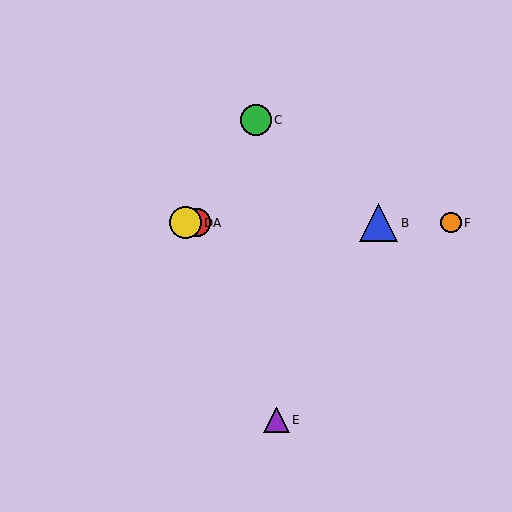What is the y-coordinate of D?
Object D is at y≈223.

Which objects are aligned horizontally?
Objects A, B, D, F are aligned horizontally.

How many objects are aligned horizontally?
4 objects (A, B, D, F) are aligned horizontally.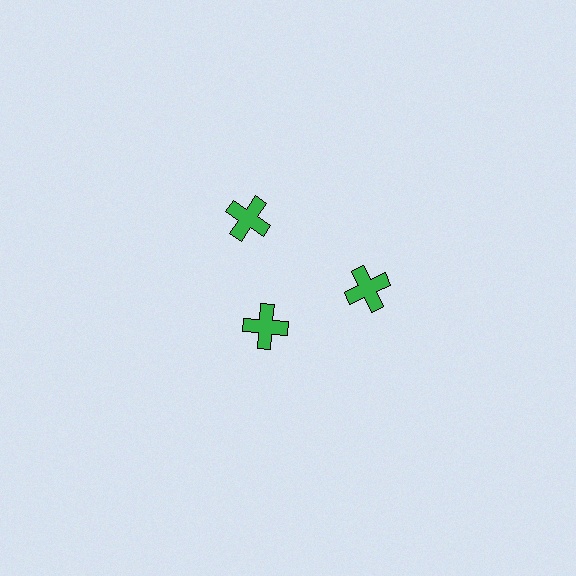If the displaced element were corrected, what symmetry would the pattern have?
It would have 3-fold rotational symmetry — the pattern would map onto itself every 120 degrees.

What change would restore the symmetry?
The symmetry would be restored by moving it outward, back onto the ring so that all 3 crosses sit at equal angles and equal distance from the center.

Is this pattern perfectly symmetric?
No. The 3 green crosses are arranged in a ring, but one element near the 7 o'clock position is pulled inward toward the center, breaking the 3-fold rotational symmetry.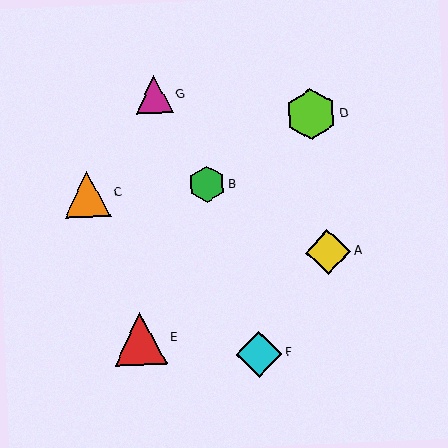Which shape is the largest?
The red triangle (labeled E) is the largest.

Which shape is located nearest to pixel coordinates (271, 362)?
The cyan diamond (labeled F) at (259, 354) is nearest to that location.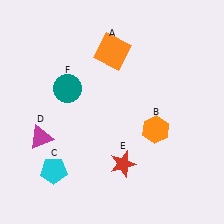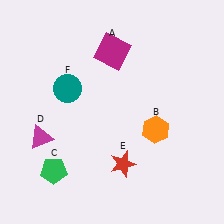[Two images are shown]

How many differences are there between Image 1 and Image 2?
There are 2 differences between the two images.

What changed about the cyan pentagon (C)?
In Image 1, C is cyan. In Image 2, it changed to green.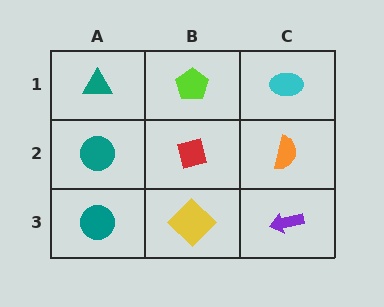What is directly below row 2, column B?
A yellow diamond.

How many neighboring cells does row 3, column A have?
2.